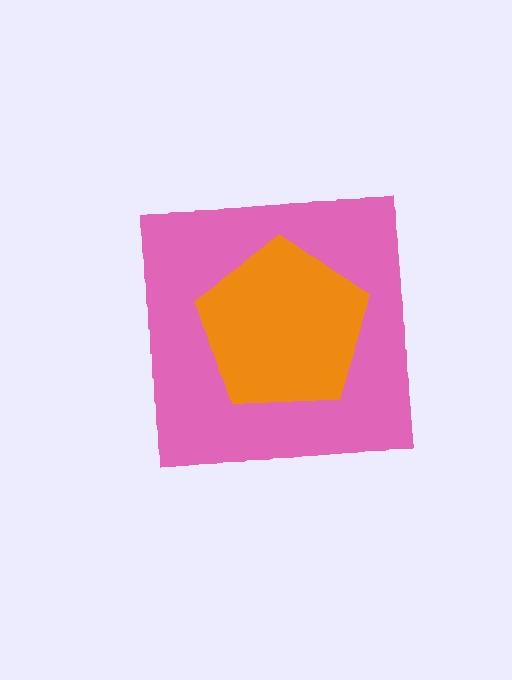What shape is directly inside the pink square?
The orange pentagon.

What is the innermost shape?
The orange pentagon.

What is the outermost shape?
The pink square.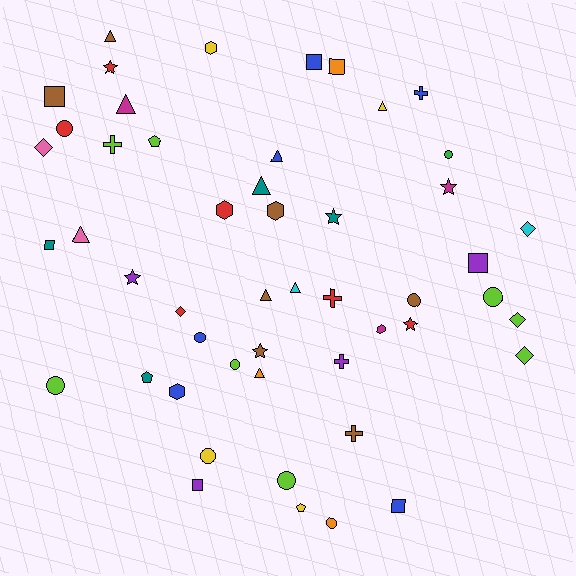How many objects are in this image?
There are 50 objects.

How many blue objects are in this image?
There are 6 blue objects.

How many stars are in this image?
There are 6 stars.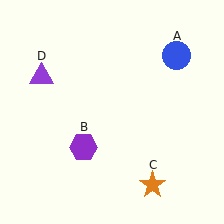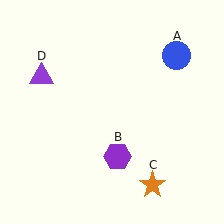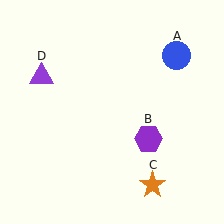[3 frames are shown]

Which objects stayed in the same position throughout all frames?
Blue circle (object A) and orange star (object C) and purple triangle (object D) remained stationary.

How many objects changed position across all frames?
1 object changed position: purple hexagon (object B).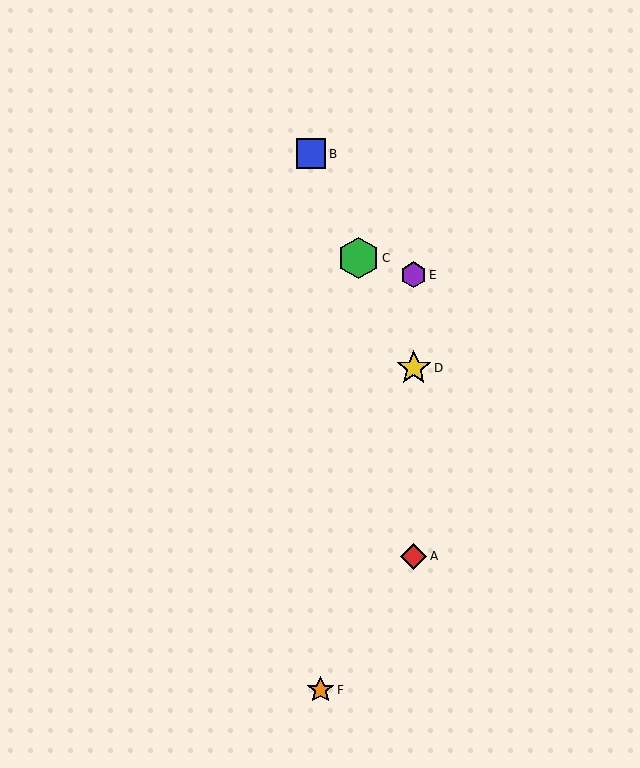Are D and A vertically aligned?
Yes, both are at x≈414.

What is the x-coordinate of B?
Object B is at x≈311.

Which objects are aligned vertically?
Objects A, D, E are aligned vertically.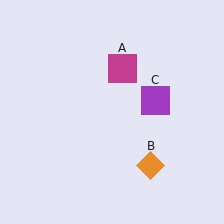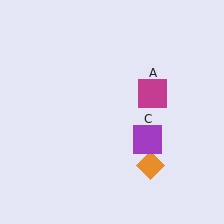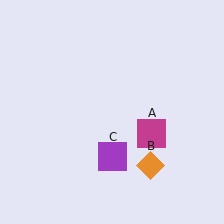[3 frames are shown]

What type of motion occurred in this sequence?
The magenta square (object A), purple square (object C) rotated clockwise around the center of the scene.